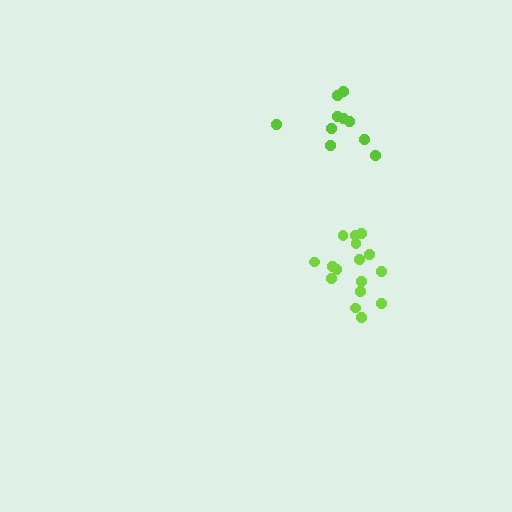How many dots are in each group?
Group 1: 16 dots, Group 2: 10 dots (26 total).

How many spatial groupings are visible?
There are 2 spatial groupings.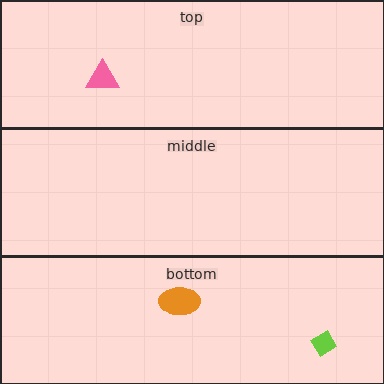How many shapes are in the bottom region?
2.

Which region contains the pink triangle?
The top region.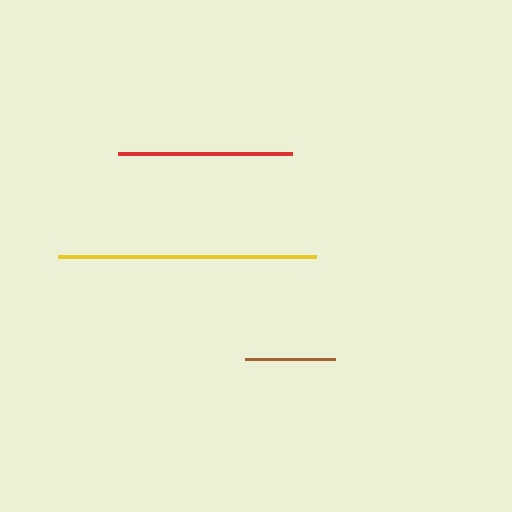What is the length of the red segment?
The red segment is approximately 173 pixels long.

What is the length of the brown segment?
The brown segment is approximately 91 pixels long.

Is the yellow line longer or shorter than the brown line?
The yellow line is longer than the brown line.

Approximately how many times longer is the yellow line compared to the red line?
The yellow line is approximately 1.5 times the length of the red line.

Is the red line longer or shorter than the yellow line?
The yellow line is longer than the red line.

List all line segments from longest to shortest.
From longest to shortest: yellow, red, brown.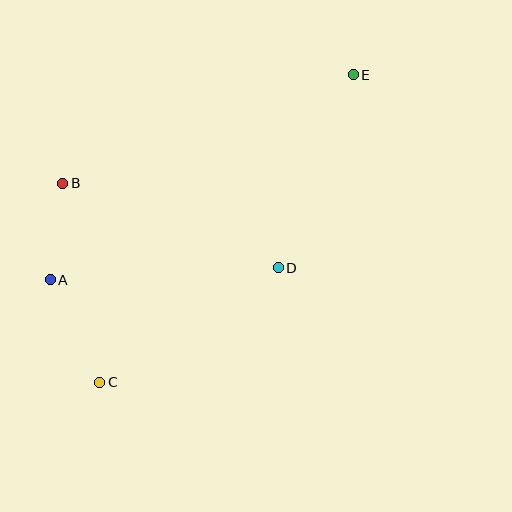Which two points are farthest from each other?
Points C and E are farthest from each other.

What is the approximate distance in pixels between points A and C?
The distance between A and C is approximately 114 pixels.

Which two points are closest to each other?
Points A and B are closest to each other.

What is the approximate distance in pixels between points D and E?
The distance between D and E is approximately 207 pixels.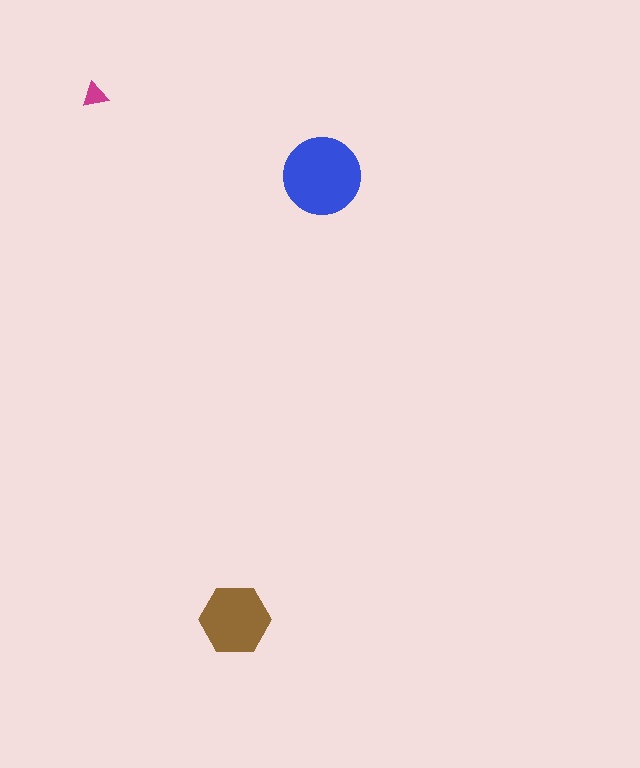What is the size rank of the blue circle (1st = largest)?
1st.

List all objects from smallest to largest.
The magenta triangle, the brown hexagon, the blue circle.